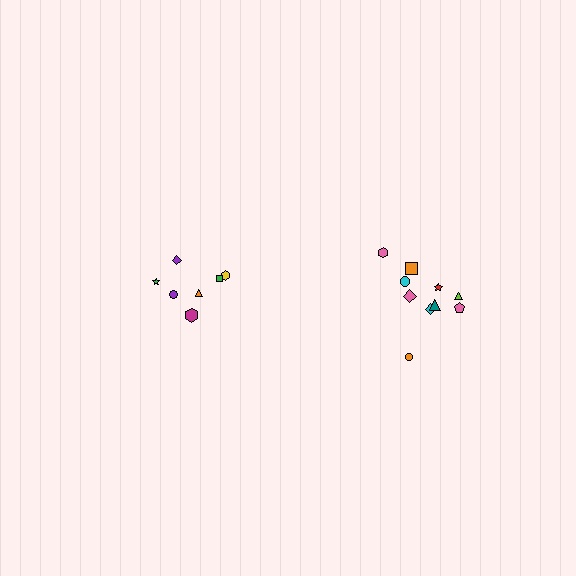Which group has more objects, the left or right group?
The right group.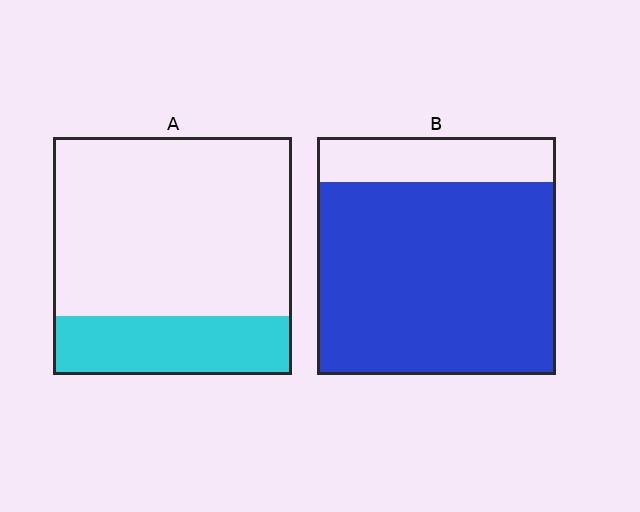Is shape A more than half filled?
No.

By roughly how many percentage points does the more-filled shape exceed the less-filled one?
By roughly 55 percentage points (B over A).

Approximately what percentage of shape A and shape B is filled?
A is approximately 25% and B is approximately 80%.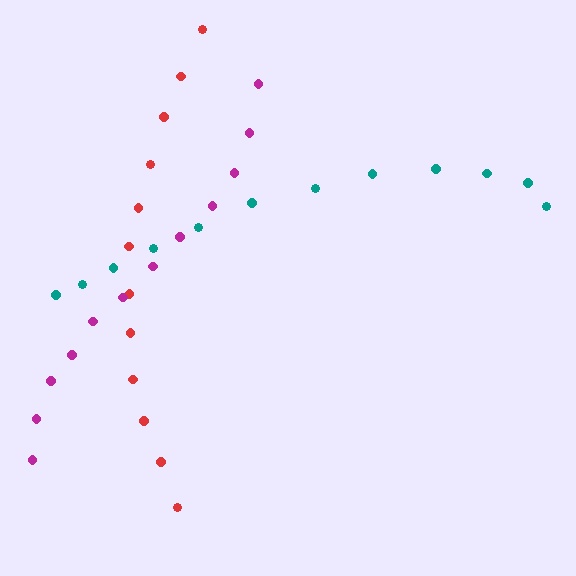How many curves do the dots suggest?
There are 3 distinct paths.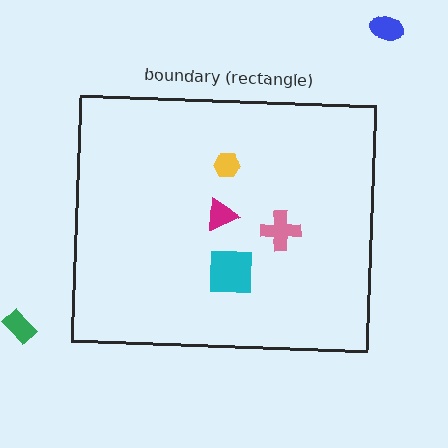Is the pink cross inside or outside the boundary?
Inside.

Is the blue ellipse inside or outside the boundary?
Outside.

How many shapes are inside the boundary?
4 inside, 2 outside.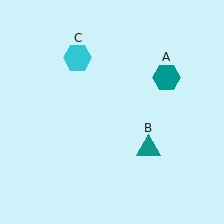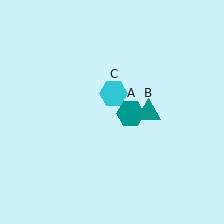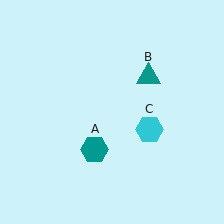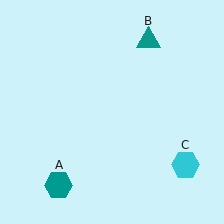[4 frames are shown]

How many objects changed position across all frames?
3 objects changed position: teal hexagon (object A), teal triangle (object B), cyan hexagon (object C).